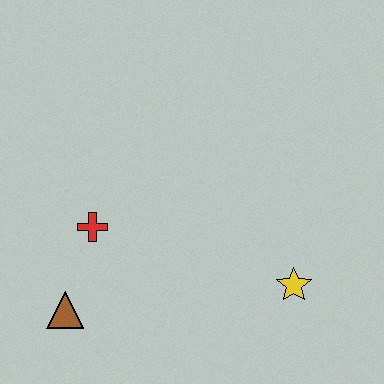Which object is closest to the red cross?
The brown triangle is closest to the red cross.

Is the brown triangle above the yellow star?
No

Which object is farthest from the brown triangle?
The yellow star is farthest from the brown triangle.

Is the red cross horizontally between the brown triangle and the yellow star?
Yes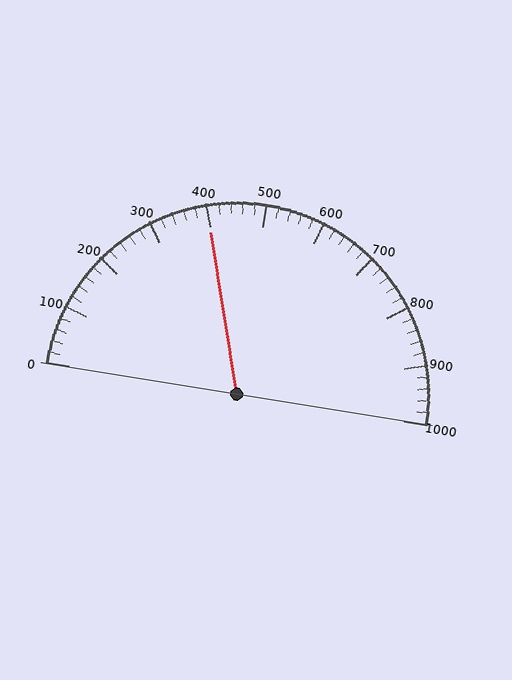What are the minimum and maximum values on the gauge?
The gauge ranges from 0 to 1000.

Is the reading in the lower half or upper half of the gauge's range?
The reading is in the lower half of the range (0 to 1000).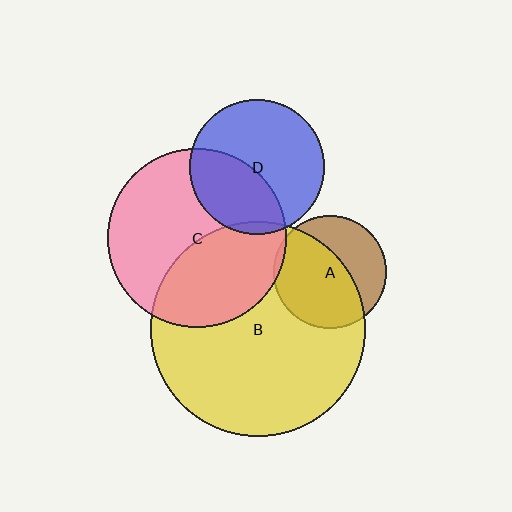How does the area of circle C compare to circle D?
Approximately 1.8 times.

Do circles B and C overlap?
Yes.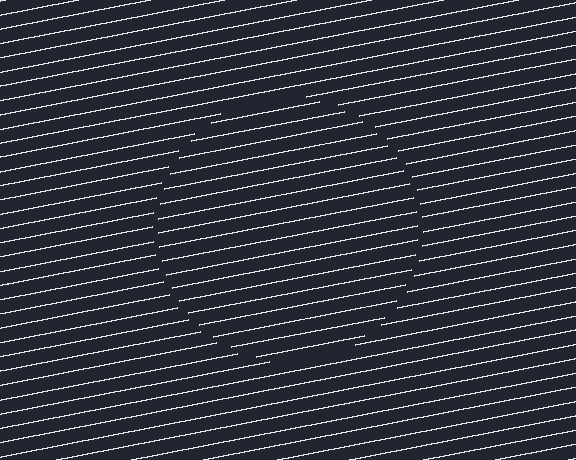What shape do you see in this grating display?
An illusory circle. The interior of the shape contains the same grating, shifted by half a period — the contour is defined by the phase discontinuity where line-ends from the inner and outer gratings abut.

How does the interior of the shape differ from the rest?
The interior of the shape contains the same grating, shifted by half a period — the contour is defined by the phase discontinuity where line-ends from the inner and outer gratings abut.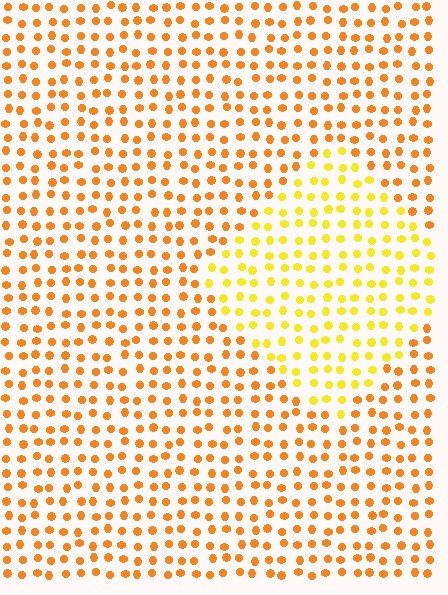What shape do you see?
I see a diamond.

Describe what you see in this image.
The image is filled with small orange elements in a uniform arrangement. A diamond-shaped region is visible where the elements are tinted to a slightly different hue, forming a subtle color boundary.